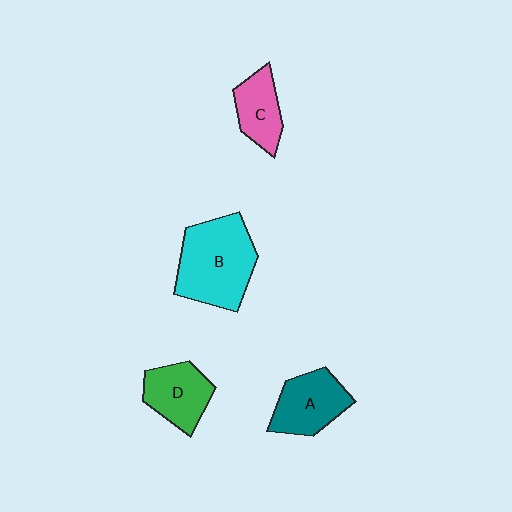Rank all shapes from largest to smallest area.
From largest to smallest: B (cyan), A (teal), D (green), C (pink).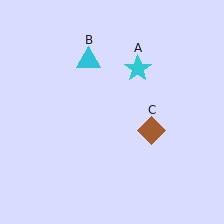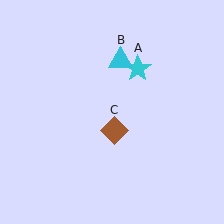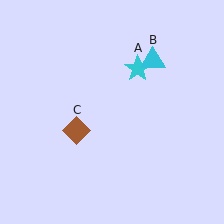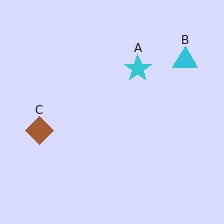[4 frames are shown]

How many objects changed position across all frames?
2 objects changed position: cyan triangle (object B), brown diamond (object C).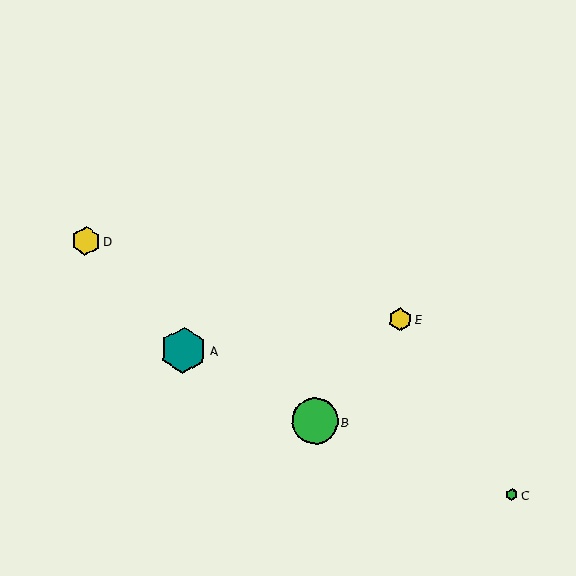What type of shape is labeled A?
Shape A is a teal hexagon.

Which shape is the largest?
The teal hexagon (labeled A) is the largest.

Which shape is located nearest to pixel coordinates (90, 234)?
The yellow hexagon (labeled D) at (86, 241) is nearest to that location.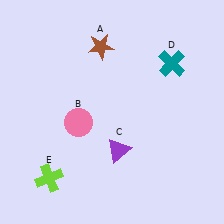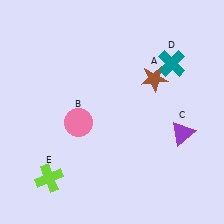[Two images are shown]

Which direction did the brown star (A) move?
The brown star (A) moved right.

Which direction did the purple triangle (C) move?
The purple triangle (C) moved right.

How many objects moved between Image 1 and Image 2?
2 objects moved between the two images.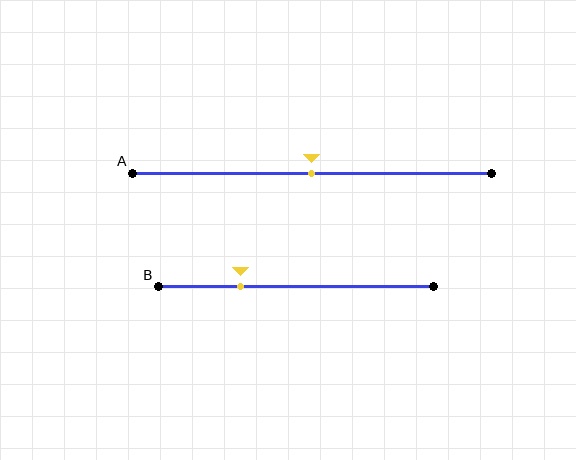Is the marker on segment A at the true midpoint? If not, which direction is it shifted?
Yes, the marker on segment A is at the true midpoint.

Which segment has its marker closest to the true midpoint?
Segment A has its marker closest to the true midpoint.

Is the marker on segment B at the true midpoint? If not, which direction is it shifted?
No, the marker on segment B is shifted to the left by about 20% of the segment length.